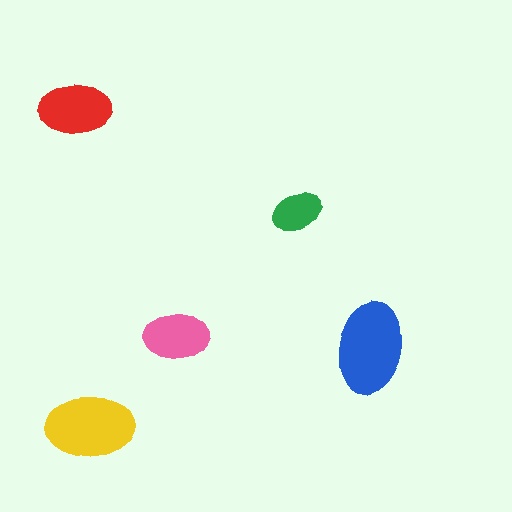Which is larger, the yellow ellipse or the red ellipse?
The yellow one.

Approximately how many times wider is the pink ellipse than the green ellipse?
About 1.5 times wider.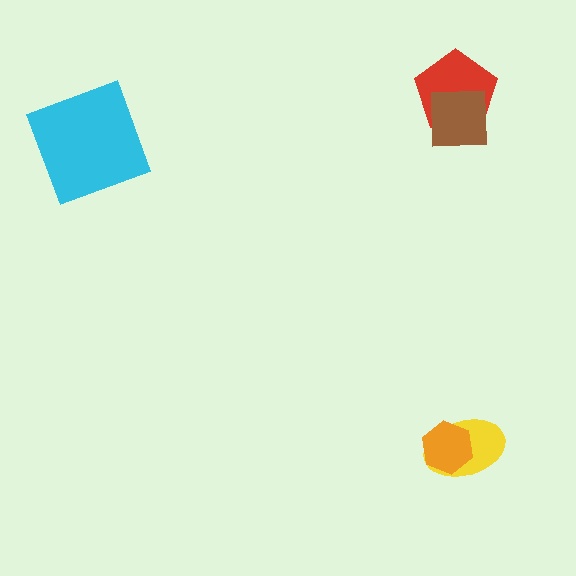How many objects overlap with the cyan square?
0 objects overlap with the cyan square.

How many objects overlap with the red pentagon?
1 object overlaps with the red pentagon.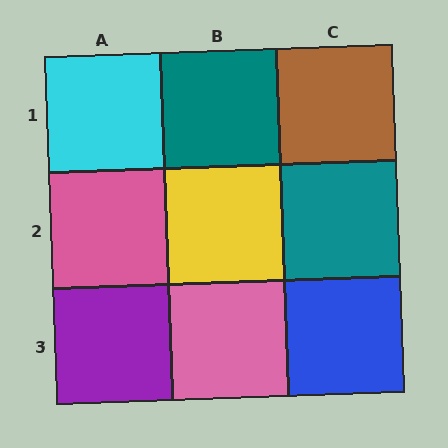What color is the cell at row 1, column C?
Brown.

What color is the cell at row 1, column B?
Teal.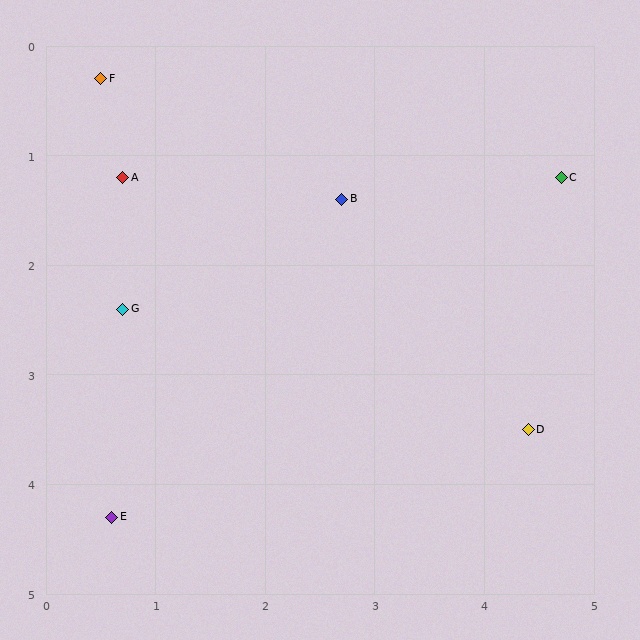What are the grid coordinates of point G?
Point G is at approximately (0.7, 2.4).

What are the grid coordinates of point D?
Point D is at approximately (4.4, 3.5).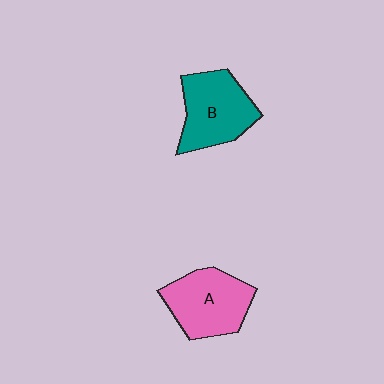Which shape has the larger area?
Shape B (teal).